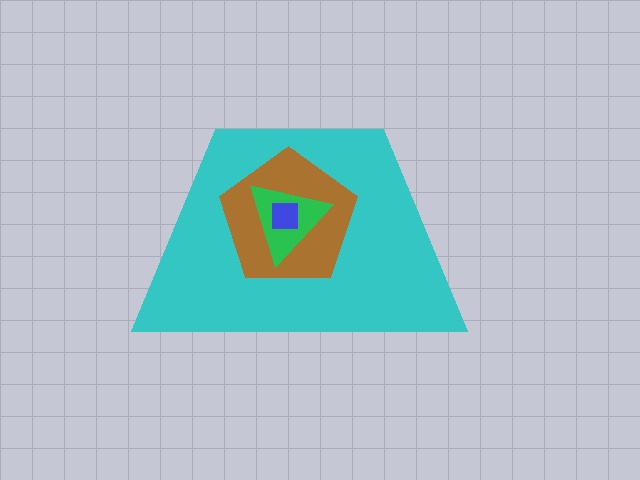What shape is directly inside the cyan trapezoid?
The brown pentagon.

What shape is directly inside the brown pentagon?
The green triangle.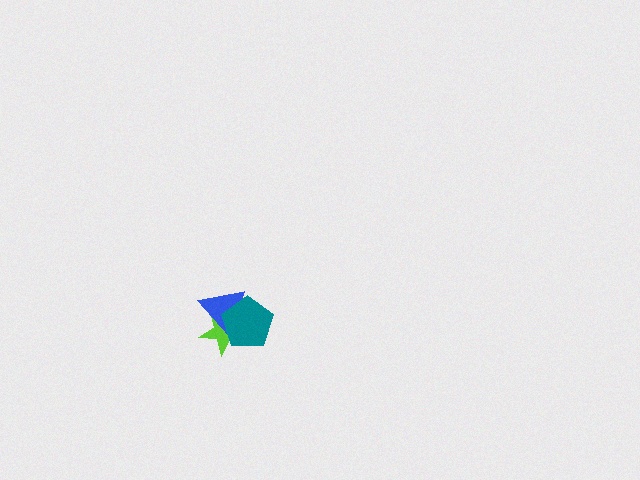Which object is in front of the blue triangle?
The teal pentagon is in front of the blue triangle.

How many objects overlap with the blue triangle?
2 objects overlap with the blue triangle.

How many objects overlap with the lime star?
2 objects overlap with the lime star.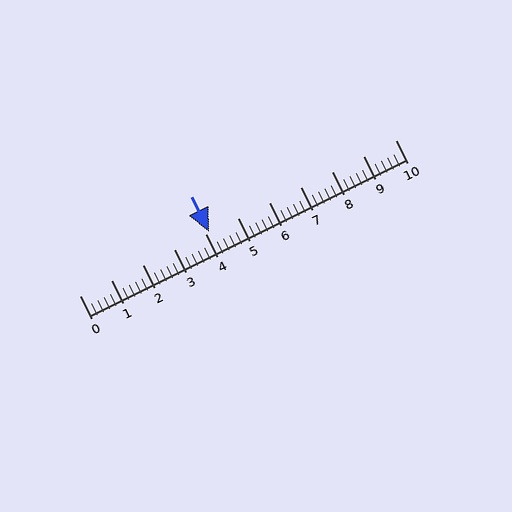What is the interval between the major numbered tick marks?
The major tick marks are spaced 1 units apart.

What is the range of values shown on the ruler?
The ruler shows values from 0 to 10.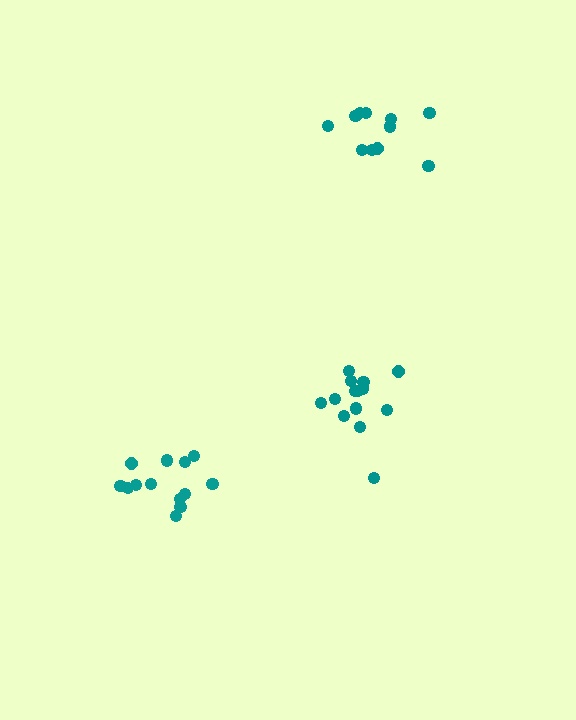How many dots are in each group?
Group 1: 13 dots, Group 2: 14 dots, Group 3: 11 dots (38 total).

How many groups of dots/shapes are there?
There are 3 groups.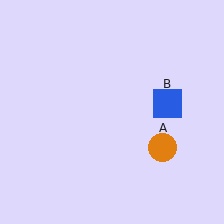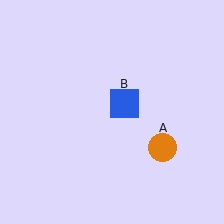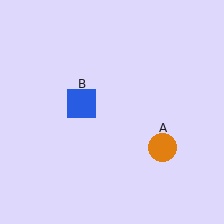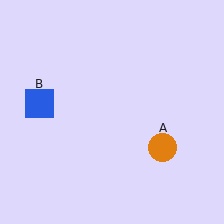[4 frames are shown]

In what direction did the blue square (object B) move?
The blue square (object B) moved left.